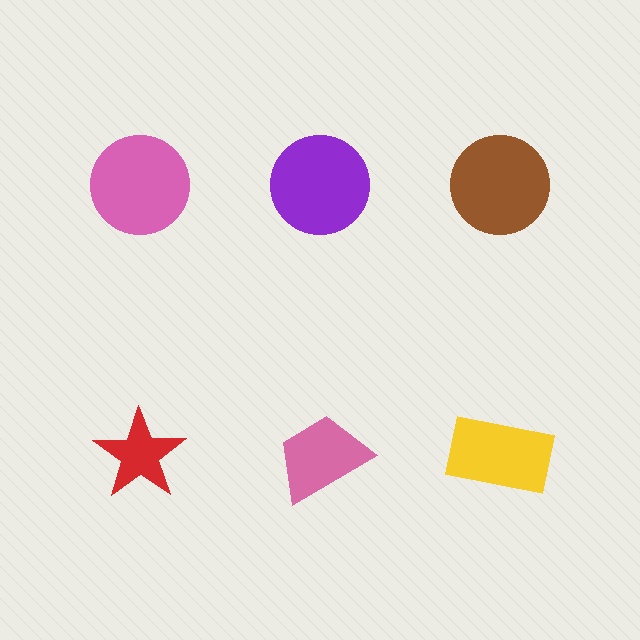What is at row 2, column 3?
A yellow rectangle.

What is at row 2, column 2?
A pink trapezoid.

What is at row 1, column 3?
A brown circle.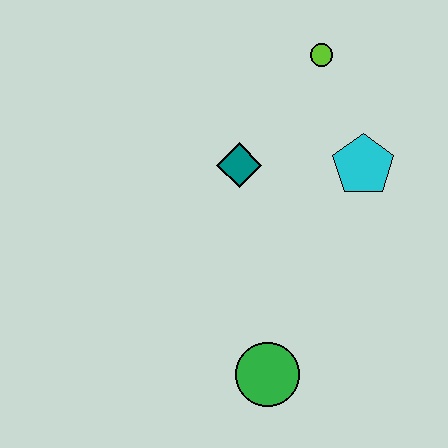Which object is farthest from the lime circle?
The green circle is farthest from the lime circle.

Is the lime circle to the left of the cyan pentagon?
Yes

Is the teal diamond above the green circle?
Yes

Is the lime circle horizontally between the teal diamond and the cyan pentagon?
Yes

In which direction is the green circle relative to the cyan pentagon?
The green circle is below the cyan pentagon.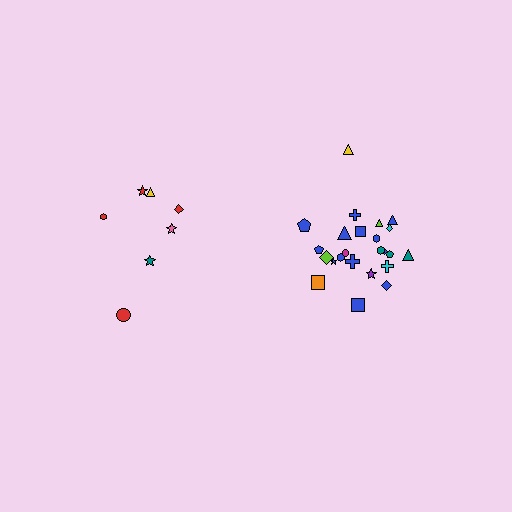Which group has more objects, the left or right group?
The right group.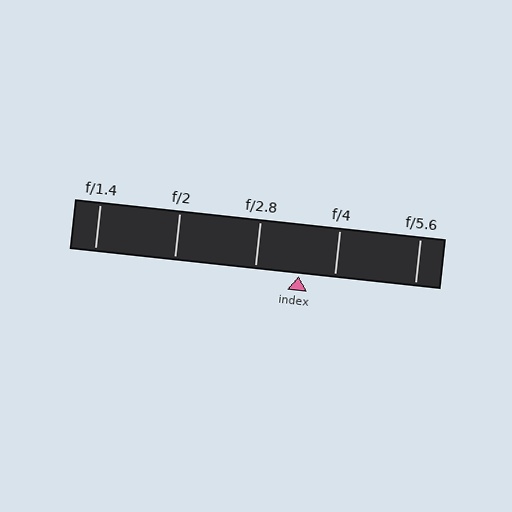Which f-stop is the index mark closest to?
The index mark is closest to f/4.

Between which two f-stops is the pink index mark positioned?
The index mark is between f/2.8 and f/4.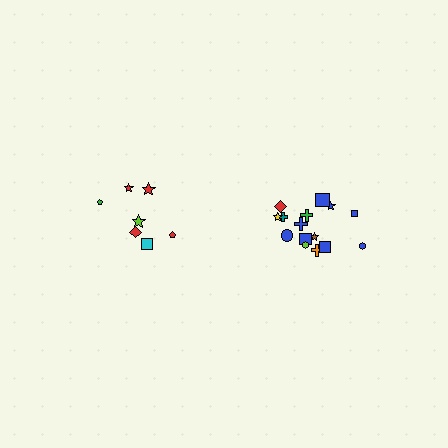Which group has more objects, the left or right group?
The right group.